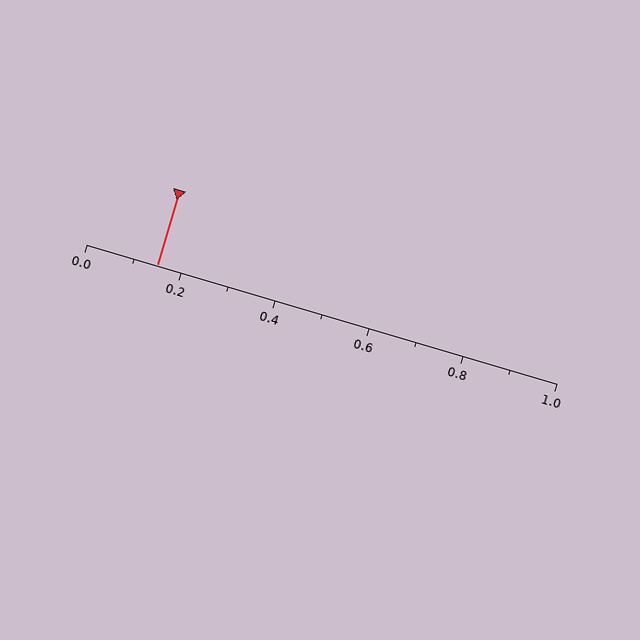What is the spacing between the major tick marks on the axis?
The major ticks are spaced 0.2 apart.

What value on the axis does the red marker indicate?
The marker indicates approximately 0.15.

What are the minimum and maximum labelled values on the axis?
The axis runs from 0.0 to 1.0.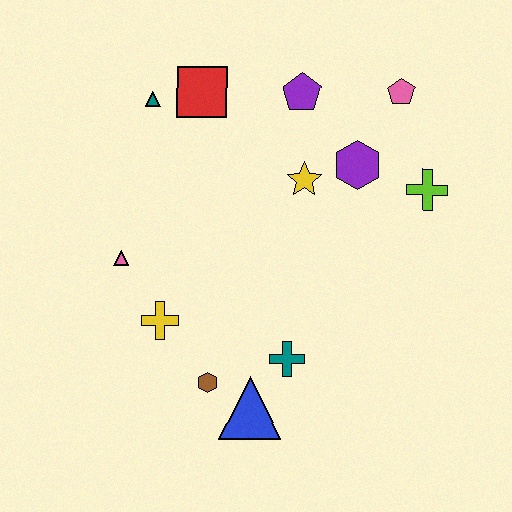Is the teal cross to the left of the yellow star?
Yes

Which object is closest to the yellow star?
The purple hexagon is closest to the yellow star.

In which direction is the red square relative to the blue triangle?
The red square is above the blue triangle.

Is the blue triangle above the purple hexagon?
No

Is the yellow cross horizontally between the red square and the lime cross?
No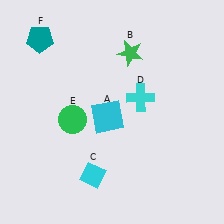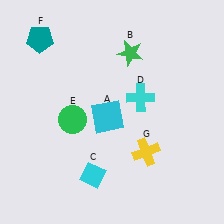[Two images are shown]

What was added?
A yellow cross (G) was added in Image 2.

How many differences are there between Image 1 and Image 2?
There is 1 difference between the two images.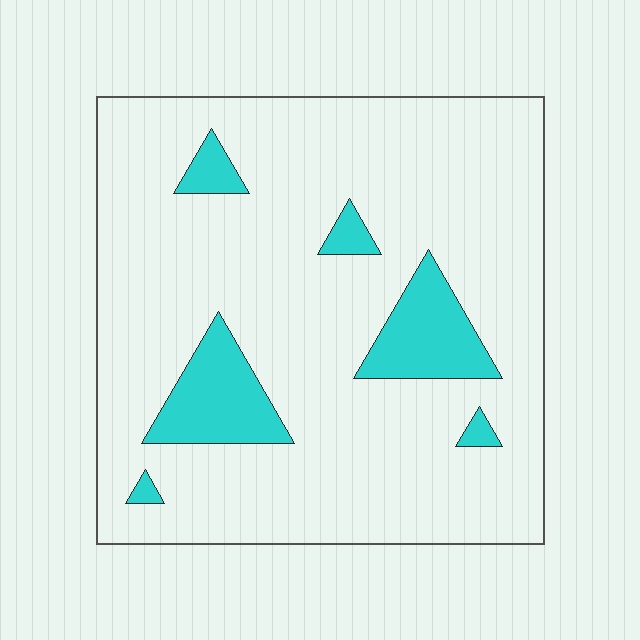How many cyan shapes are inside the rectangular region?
6.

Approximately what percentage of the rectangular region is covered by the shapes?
Approximately 15%.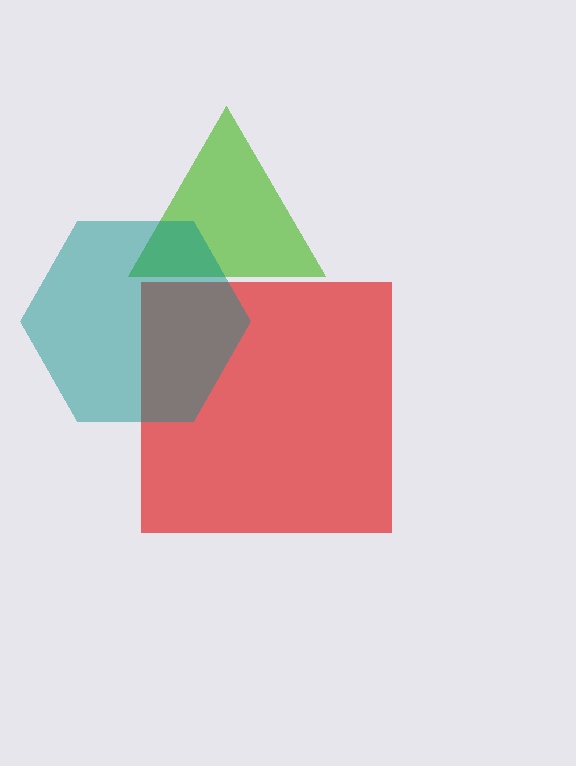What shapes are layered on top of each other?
The layered shapes are: a red square, a lime triangle, a teal hexagon.